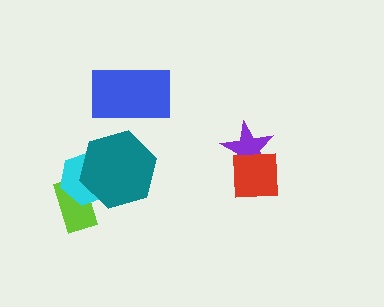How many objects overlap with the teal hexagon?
2 objects overlap with the teal hexagon.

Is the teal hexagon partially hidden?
No, no other shape covers it.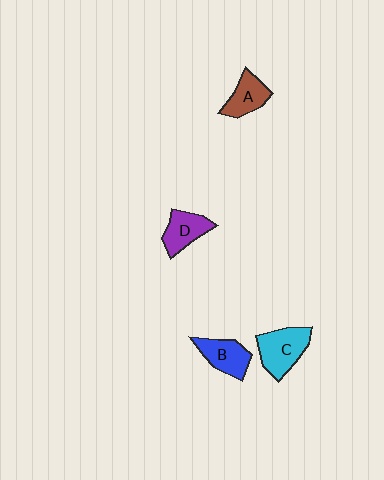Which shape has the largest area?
Shape C (cyan).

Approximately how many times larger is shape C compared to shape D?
Approximately 1.3 times.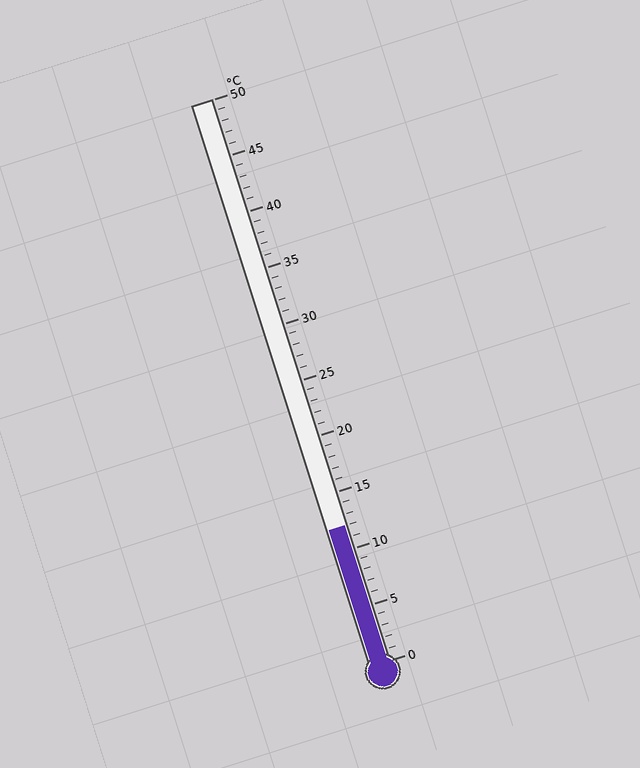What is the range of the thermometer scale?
The thermometer scale ranges from 0°C to 50°C.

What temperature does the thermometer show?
The thermometer shows approximately 12°C.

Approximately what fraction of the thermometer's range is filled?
The thermometer is filled to approximately 25% of its range.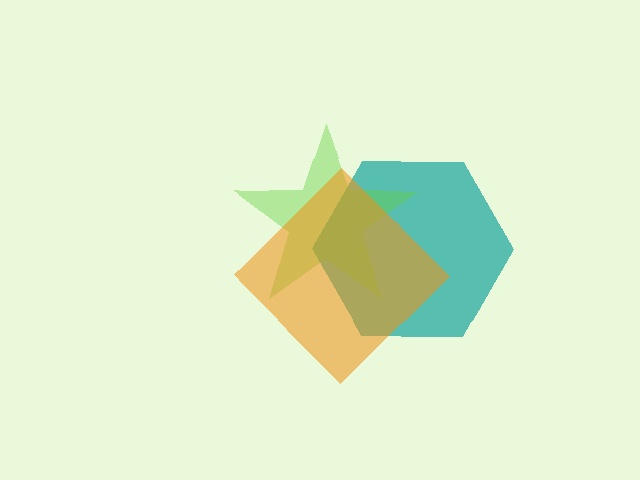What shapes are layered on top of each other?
The layered shapes are: a teal hexagon, a lime star, an orange diamond.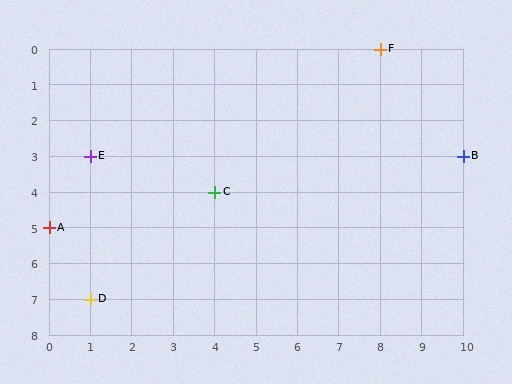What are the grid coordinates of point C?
Point C is at grid coordinates (4, 4).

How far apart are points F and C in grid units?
Points F and C are 4 columns and 4 rows apart (about 5.7 grid units diagonally).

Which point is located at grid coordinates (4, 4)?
Point C is at (4, 4).